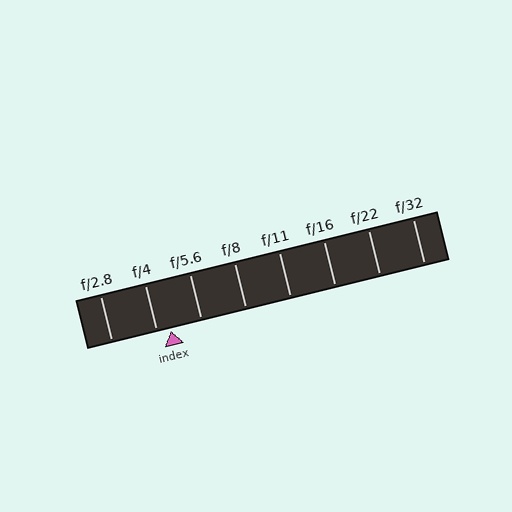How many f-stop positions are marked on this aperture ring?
There are 8 f-stop positions marked.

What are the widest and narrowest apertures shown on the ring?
The widest aperture shown is f/2.8 and the narrowest is f/32.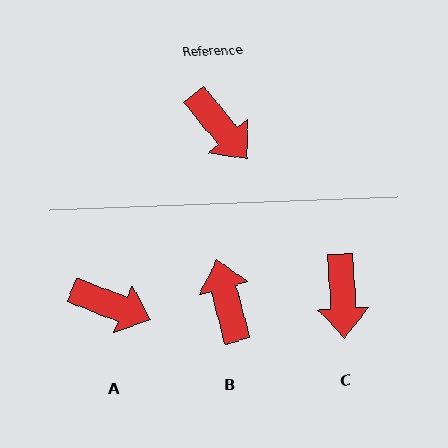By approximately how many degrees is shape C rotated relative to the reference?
Approximately 37 degrees clockwise.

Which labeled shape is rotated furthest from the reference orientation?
B, about 154 degrees away.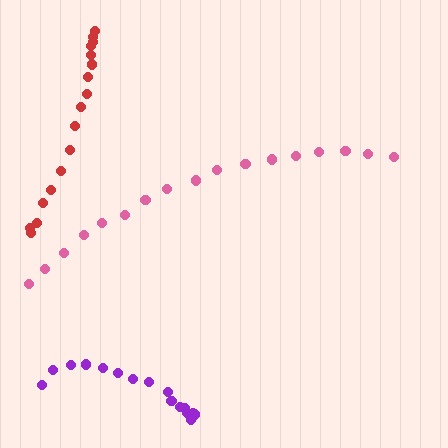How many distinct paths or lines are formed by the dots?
There are 3 distinct paths.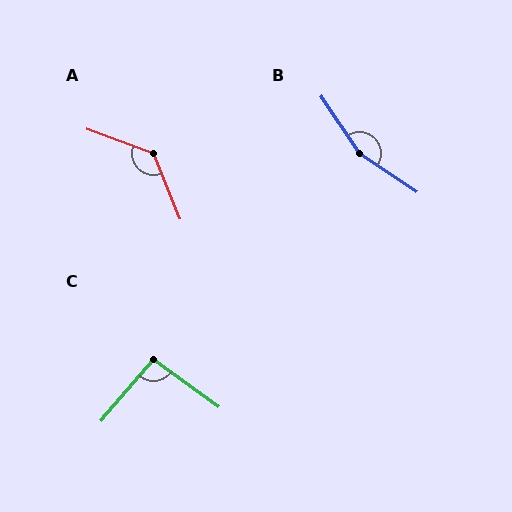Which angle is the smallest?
C, at approximately 95 degrees.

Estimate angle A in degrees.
Approximately 132 degrees.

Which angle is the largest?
B, at approximately 157 degrees.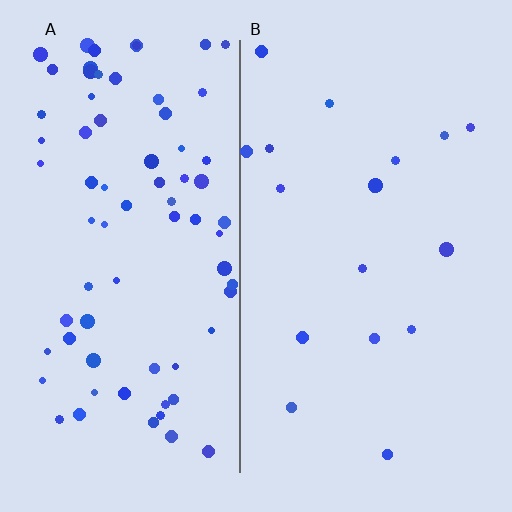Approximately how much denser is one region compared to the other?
Approximately 3.9× — region A over region B.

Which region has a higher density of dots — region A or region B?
A (the left).